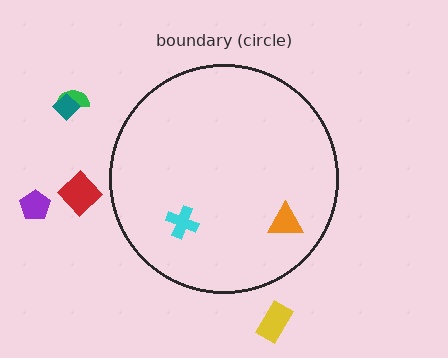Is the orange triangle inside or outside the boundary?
Inside.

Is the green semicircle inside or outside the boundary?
Outside.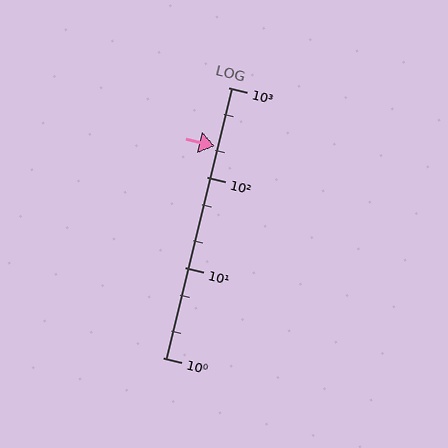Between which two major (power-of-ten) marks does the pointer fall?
The pointer is between 100 and 1000.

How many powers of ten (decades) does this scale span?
The scale spans 3 decades, from 1 to 1000.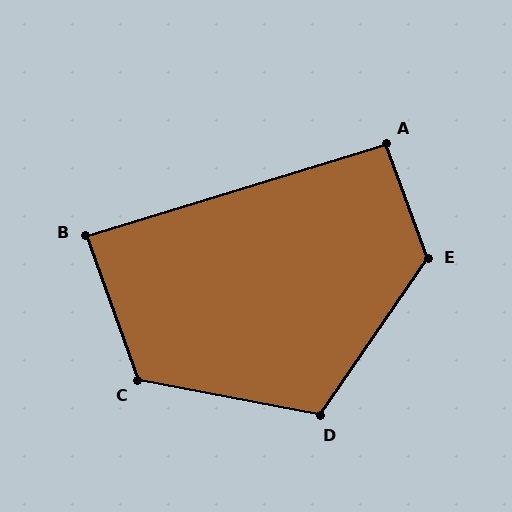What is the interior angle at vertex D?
Approximately 113 degrees (obtuse).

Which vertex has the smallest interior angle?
B, at approximately 87 degrees.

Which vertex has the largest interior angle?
E, at approximately 126 degrees.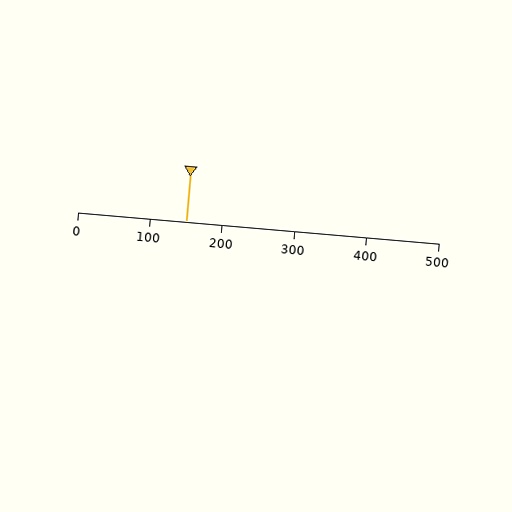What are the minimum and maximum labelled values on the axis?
The axis runs from 0 to 500.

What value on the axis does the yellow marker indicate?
The marker indicates approximately 150.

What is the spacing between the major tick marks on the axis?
The major ticks are spaced 100 apart.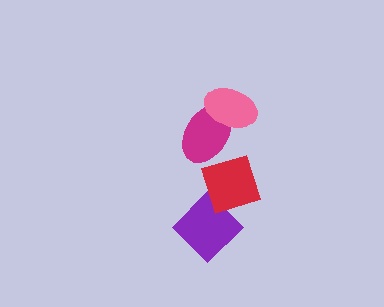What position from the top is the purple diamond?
The purple diamond is 4th from the top.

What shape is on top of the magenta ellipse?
The pink ellipse is on top of the magenta ellipse.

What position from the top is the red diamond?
The red diamond is 3rd from the top.